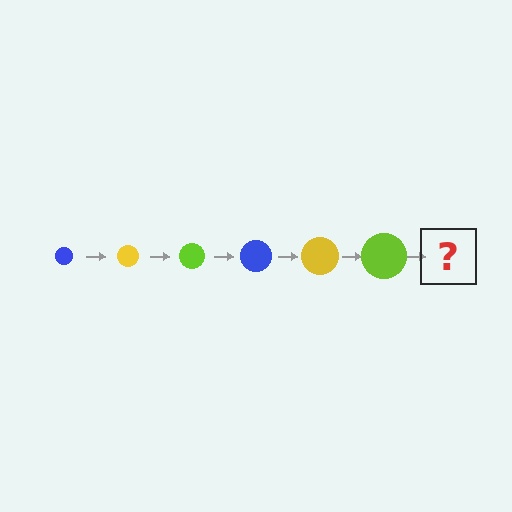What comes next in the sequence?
The next element should be a blue circle, larger than the previous one.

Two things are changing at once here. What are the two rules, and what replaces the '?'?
The two rules are that the circle grows larger each step and the color cycles through blue, yellow, and lime. The '?' should be a blue circle, larger than the previous one.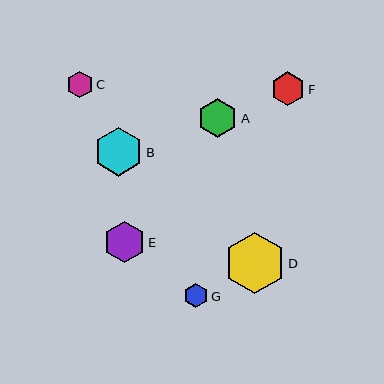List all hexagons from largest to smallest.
From largest to smallest: D, B, E, A, F, C, G.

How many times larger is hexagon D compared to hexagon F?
Hexagon D is approximately 1.8 times the size of hexagon F.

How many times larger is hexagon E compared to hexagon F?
Hexagon E is approximately 1.2 times the size of hexagon F.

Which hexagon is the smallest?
Hexagon G is the smallest with a size of approximately 24 pixels.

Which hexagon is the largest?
Hexagon D is the largest with a size of approximately 62 pixels.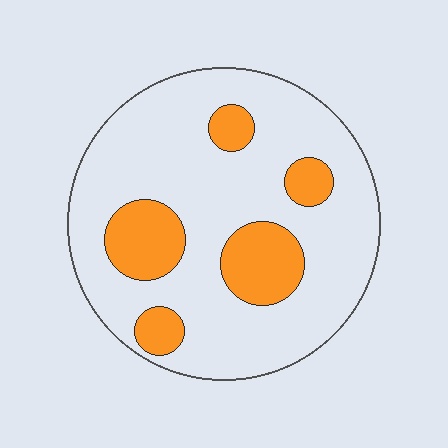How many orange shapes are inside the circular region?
5.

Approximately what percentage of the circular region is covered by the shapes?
Approximately 20%.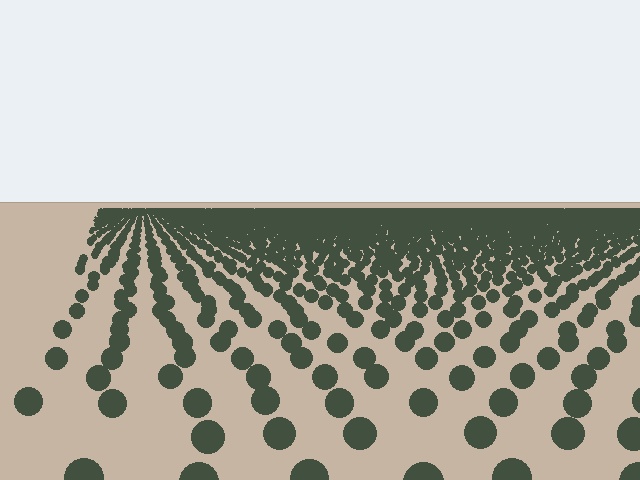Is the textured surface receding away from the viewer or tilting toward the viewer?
The surface is receding away from the viewer. Texture elements get smaller and denser toward the top.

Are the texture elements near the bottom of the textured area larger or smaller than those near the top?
Larger. Near the bottom, elements are closer to the viewer and appear at a bigger on-screen size.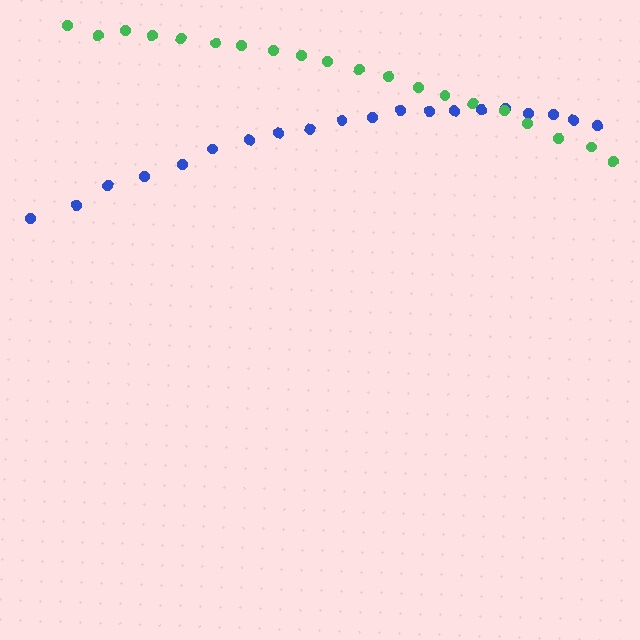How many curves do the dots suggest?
There are 2 distinct paths.